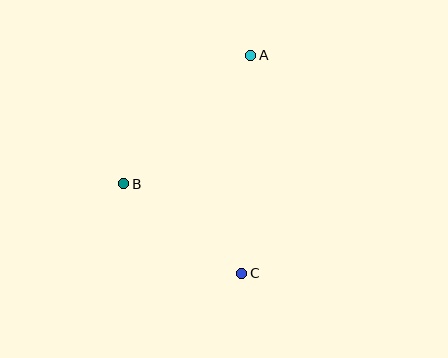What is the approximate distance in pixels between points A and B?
The distance between A and B is approximately 181 pixels.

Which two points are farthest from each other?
Points A and C are farthest from each other.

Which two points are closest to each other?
Points B and C are closest to each other.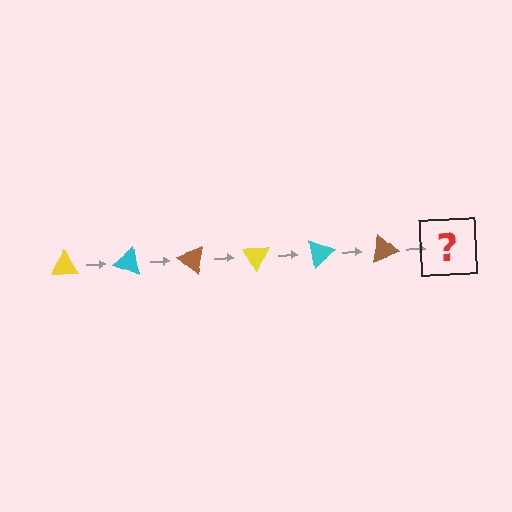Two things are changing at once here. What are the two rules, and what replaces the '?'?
The two rules are that it rotates 20 degrees each step and the color cycles through yellow, cyan, and brown. The '?' should be a yellow triangle, rotated 120 degrees from the start.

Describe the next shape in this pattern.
It should be a yellow triangle, rotated 120 degrees from the start.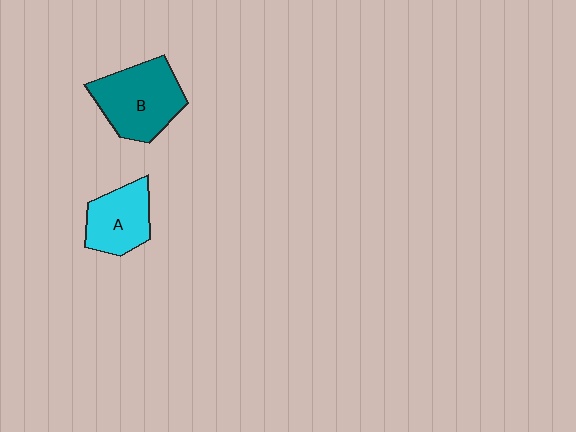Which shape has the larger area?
Shape B (teal).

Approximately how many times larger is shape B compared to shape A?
Approximately 1.4 times.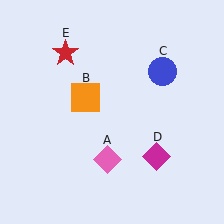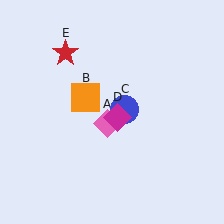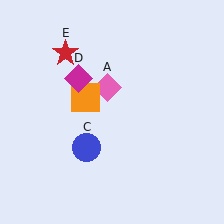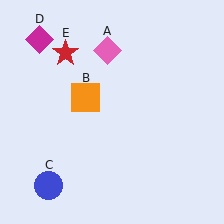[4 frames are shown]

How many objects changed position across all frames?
3 objects changed position: pink diamond (object A), blue circle (object C), magenta diamond (object D).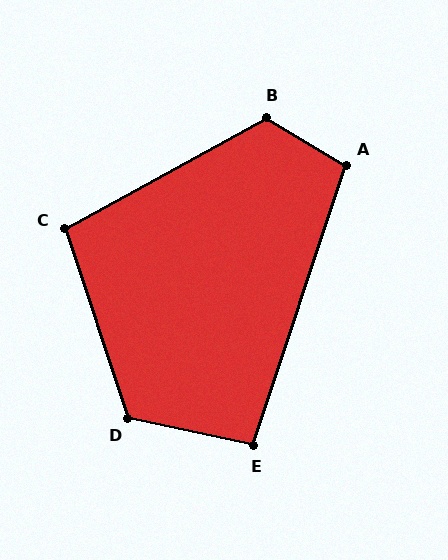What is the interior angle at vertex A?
Approximately 102 degrees (obtuse).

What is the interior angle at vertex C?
Approximately 100 degrees (obtuse).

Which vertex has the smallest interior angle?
E, at approximately 96 degrees.